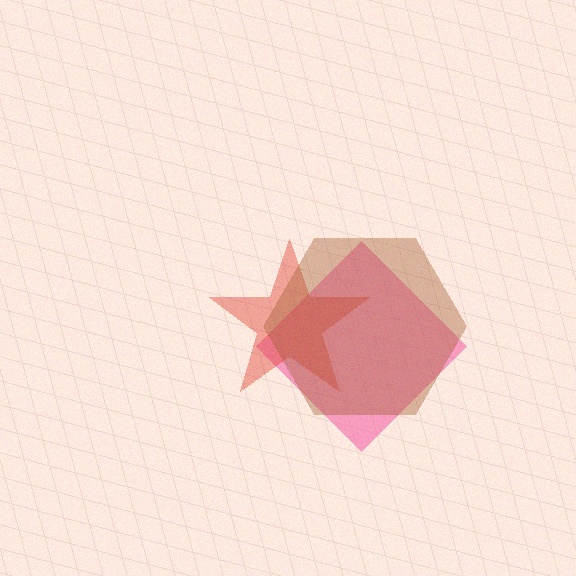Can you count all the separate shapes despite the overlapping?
Yes, there are 3 separate shapes.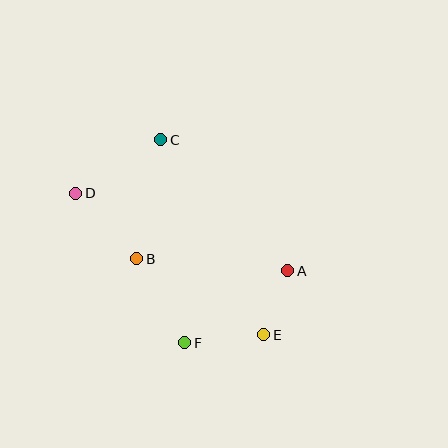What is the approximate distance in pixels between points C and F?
The distance between C and F is approximately 205 pixels.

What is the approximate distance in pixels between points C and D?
The distance between C and D is approximately 100 pixels.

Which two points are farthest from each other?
Points D and E are farthest from each other.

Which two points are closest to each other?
Points A and E are closest to each other.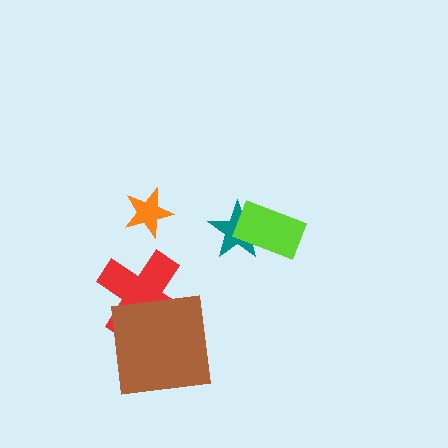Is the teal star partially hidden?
Yes, it is partially covered by another shape.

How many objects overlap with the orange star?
0 objects overlap with the orange star.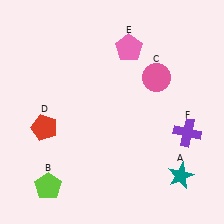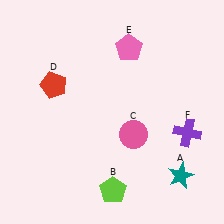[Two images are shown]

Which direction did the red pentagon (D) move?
The red pentagon (D) moved up.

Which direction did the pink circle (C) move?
The pink circle (C) moved down.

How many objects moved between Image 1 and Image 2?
3 objects moved between the two images.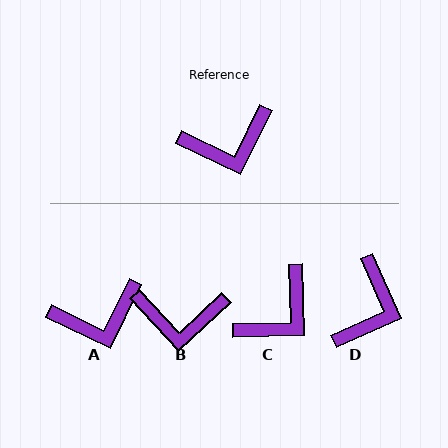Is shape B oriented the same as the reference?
No, it is off by about 21 degrees.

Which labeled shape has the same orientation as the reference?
A.